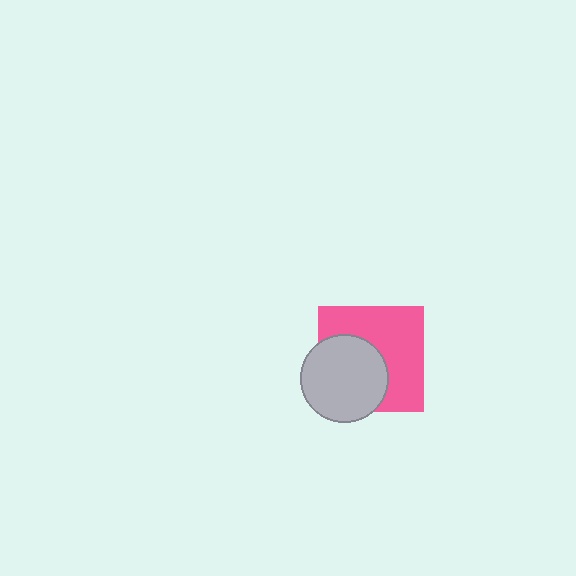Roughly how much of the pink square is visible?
About half of it is visible (roughly 56%).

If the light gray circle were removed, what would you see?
You would see the complete pink square.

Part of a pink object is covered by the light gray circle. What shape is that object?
It is a square.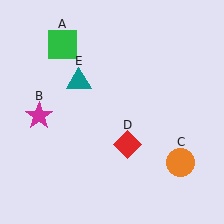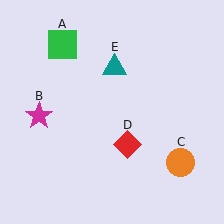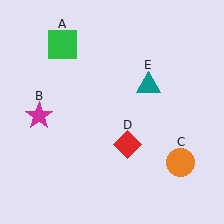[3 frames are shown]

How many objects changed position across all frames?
1 object changed position: teal triangle (object E).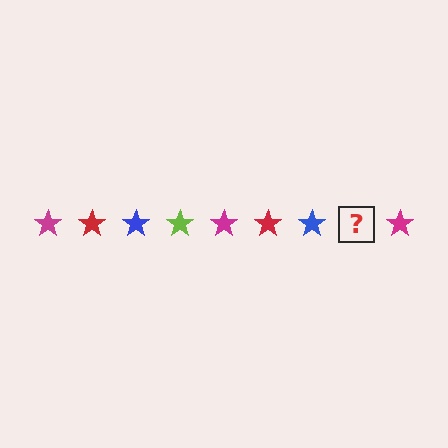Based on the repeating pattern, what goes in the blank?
The blank should be a lime star.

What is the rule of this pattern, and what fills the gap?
The rule is that the pattern cycles through magenta, red, blue, lime stars. The gap should be filled with a lime star.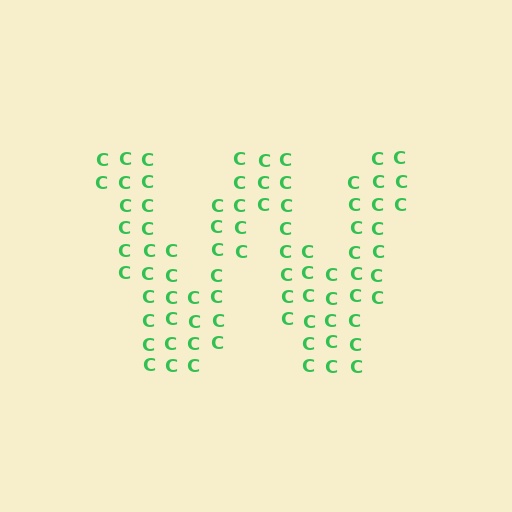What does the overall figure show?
The overall figure shows the letter W.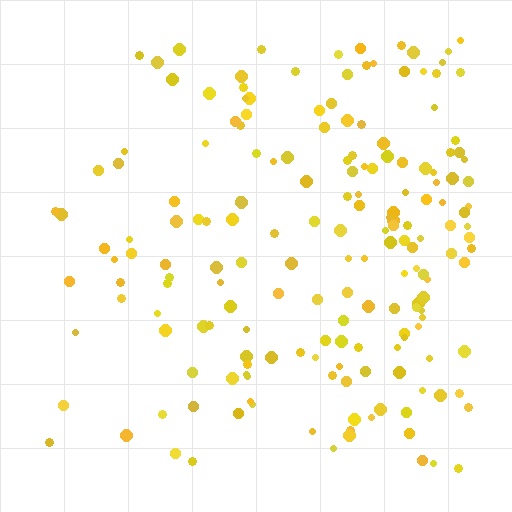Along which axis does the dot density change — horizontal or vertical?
Horizontal.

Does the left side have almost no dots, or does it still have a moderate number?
Still a moderate number, just noticeably fewer than the right.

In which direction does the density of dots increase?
From left to right, with the right side densest.